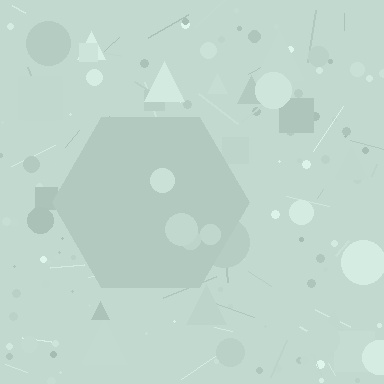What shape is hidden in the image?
A hexagon is hidden in the image.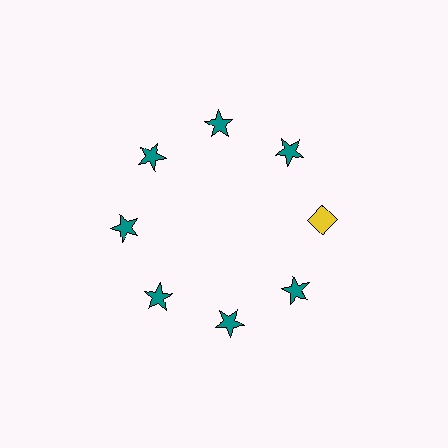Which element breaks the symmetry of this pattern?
The yellow diamond at roughly the 3 o'clock position breaks the symmetry. All other shapes are teal stars.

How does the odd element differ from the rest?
It differs in both color (yellow instead of teal) and shape (diamond instead of star).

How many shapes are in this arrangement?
There are 8 shapes arranged in a ring pattern.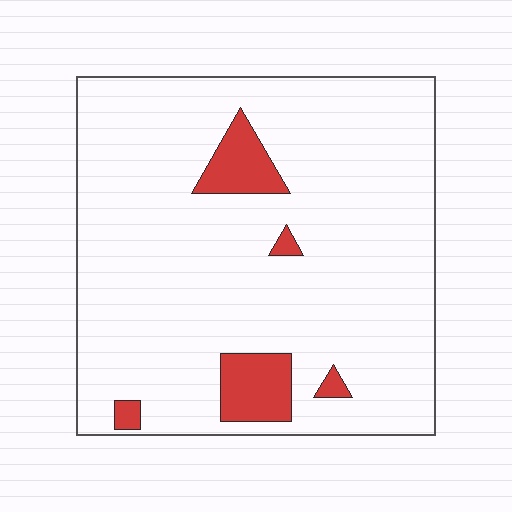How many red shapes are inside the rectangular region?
5.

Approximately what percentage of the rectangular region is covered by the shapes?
Approximately 10%.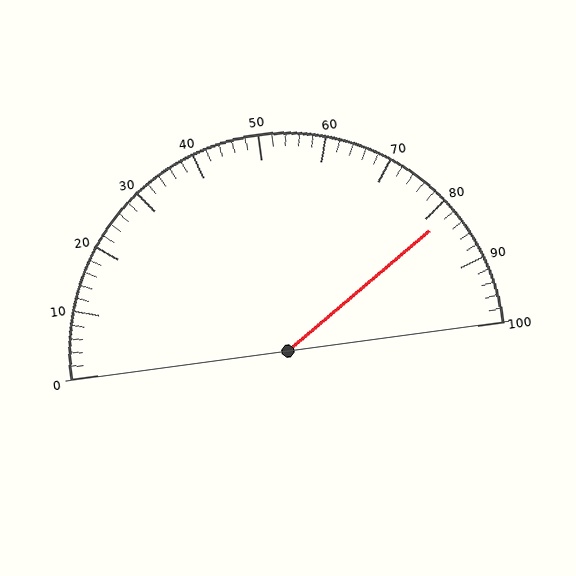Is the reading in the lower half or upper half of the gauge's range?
The reading is in the upper half of the range (0 to 100).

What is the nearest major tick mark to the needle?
The nearest major tick mark is 80.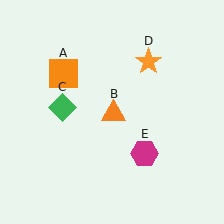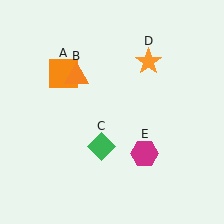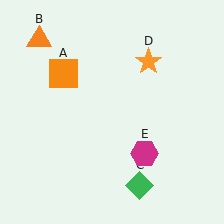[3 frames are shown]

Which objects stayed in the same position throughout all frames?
Orange square (object A) and orange star (object D) and magenta hexagon (object E) remained stationary.